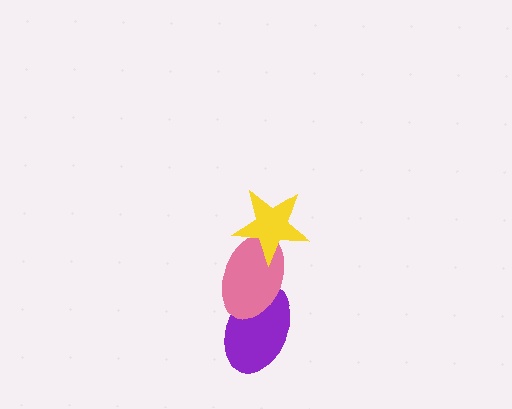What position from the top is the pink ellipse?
The pink ellipse is 2nd from the top.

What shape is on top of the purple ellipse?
The pink ellipse is on top of the purple ellipse.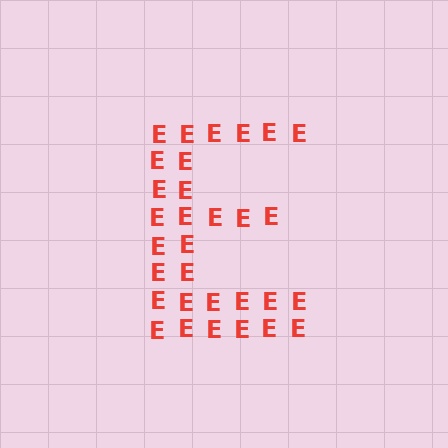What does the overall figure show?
The overall figure shows the letter E.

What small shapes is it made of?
It is made of small letter E's.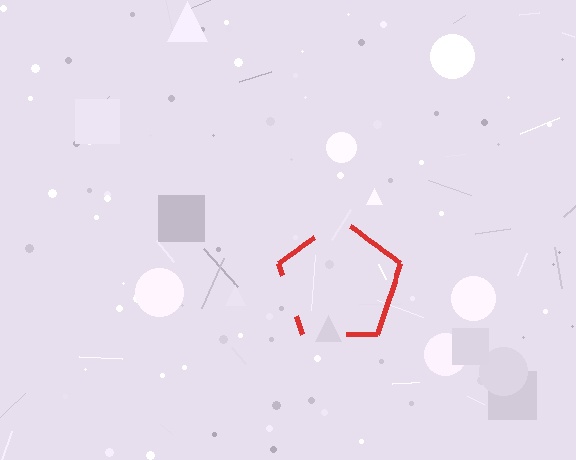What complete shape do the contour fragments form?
The contour fragments form a pentagon.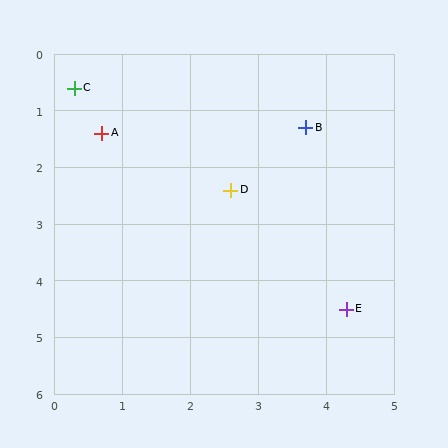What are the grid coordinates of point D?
Point D is at approximately (2.6, 2.4).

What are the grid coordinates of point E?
Point E is at approximately (4.3, 4.5).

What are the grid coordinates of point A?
Point A is at approximately (0.7, 1.4).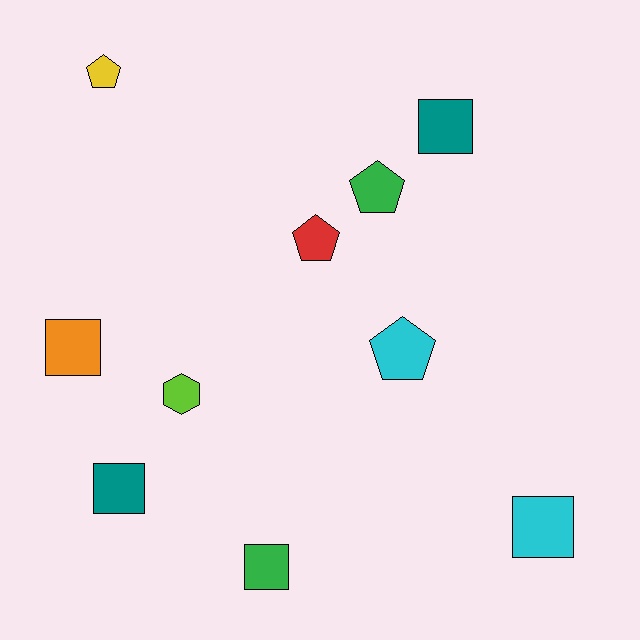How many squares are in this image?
There are 5 squares.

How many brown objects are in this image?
There are no brown objects.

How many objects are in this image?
There are 10 objects.